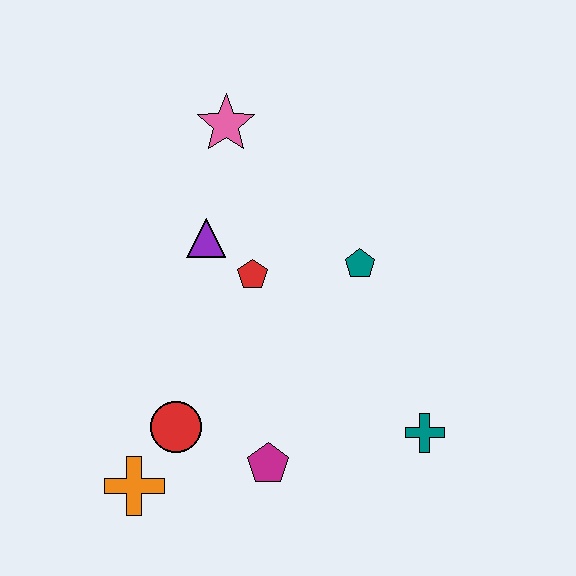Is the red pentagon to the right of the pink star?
Yes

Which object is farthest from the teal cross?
The pink star is farthest from the teal cross.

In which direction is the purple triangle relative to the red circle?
The purple triangle is above the red circle.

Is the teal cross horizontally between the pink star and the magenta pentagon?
No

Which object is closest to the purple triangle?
The red pentagon is closest to the purple triangle.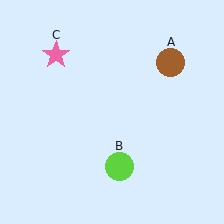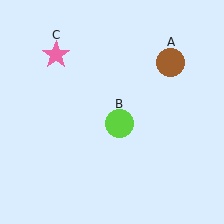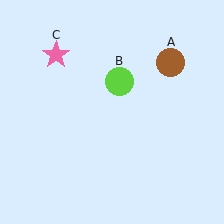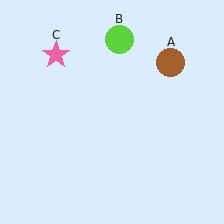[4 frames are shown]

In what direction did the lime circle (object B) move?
The lime circle (object B) moved up.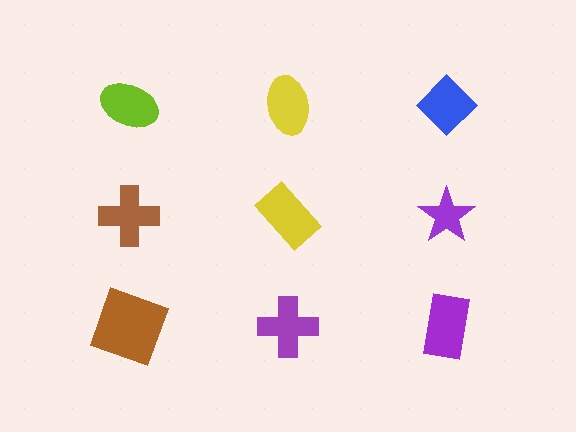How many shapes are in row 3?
3 shapes.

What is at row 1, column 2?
A yellow ellipse.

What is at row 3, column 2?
A purple cross.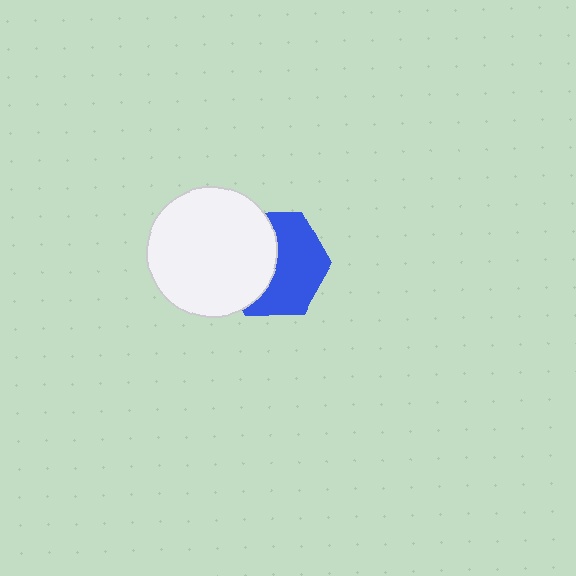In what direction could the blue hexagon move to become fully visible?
The blue hexagon could move right. That would shift it out from behind the white circle entirely.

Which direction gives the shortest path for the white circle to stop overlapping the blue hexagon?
Moving left gives the shortest separation.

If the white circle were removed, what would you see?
You would see the complete blue hexagon.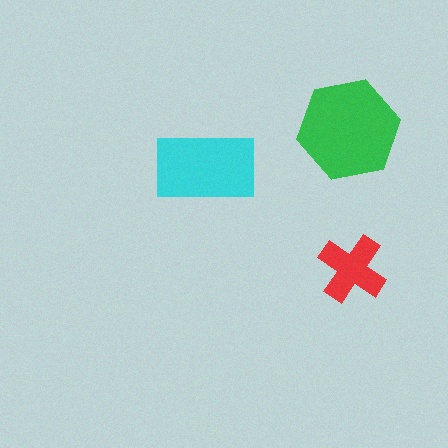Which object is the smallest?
The red cross.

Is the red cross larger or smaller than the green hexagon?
Smaller.